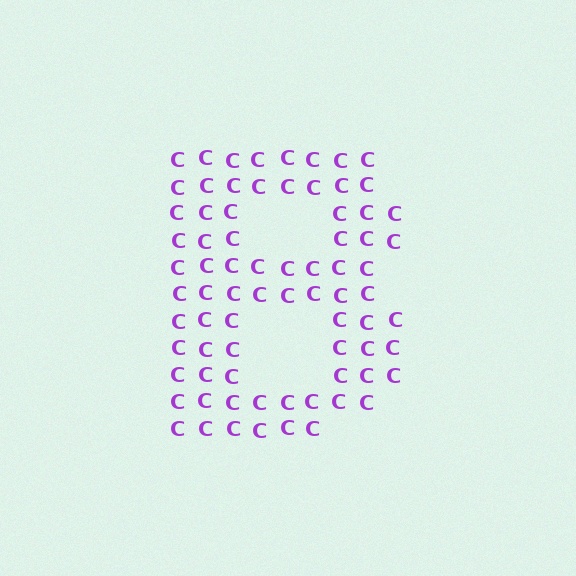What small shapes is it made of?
It is made of small letter C's.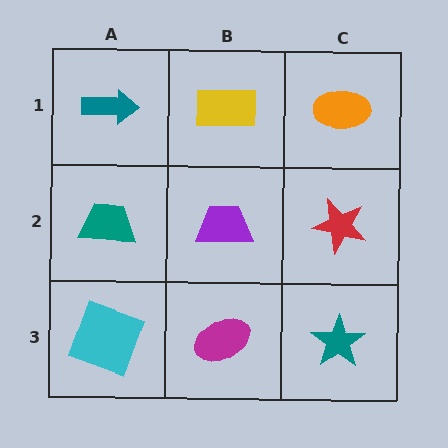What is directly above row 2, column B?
A yellow rectangle.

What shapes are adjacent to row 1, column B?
A purple trapezoid (row 2, column B), a teal arrow (row 1, column A), an orange ellipse (row 1, column C).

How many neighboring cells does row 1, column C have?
2.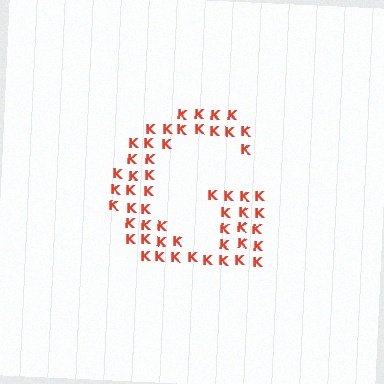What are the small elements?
The small elements are letter K's.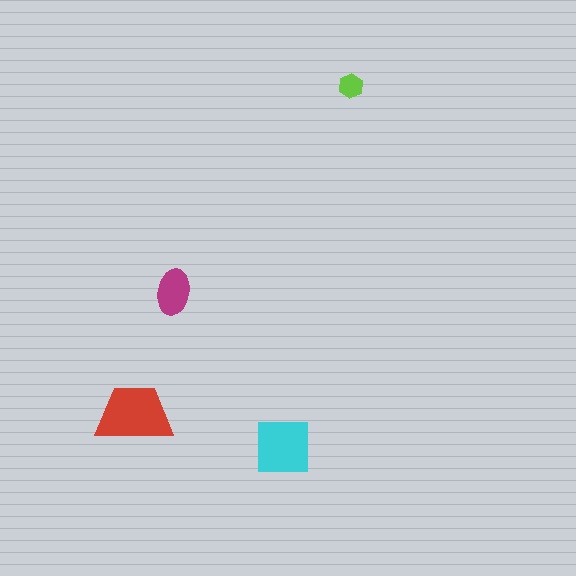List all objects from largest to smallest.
The red trapezoid, the cyan square, the magenta ellipse, the lime hexagon.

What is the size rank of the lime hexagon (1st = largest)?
4th.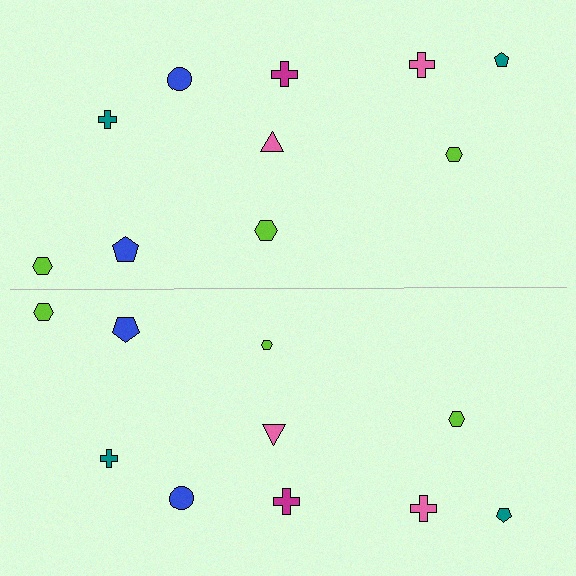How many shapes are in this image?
There are 20 shapes in this image.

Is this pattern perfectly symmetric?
No, the pattern is not perfectly symmetric. The lime hexagon on the bottom side has a different size than its mirror counterpart.